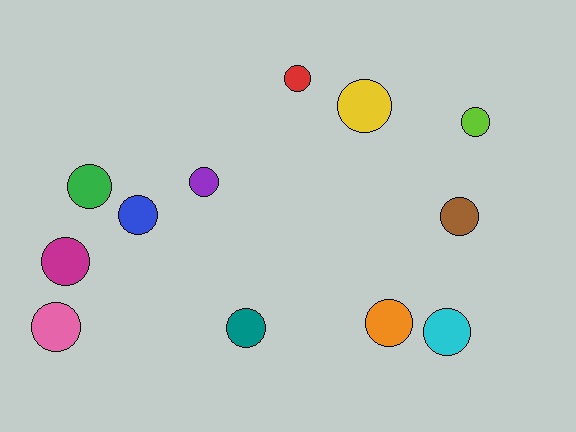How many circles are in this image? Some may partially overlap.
There are 12 circles.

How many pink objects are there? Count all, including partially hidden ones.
There is 1 pink object.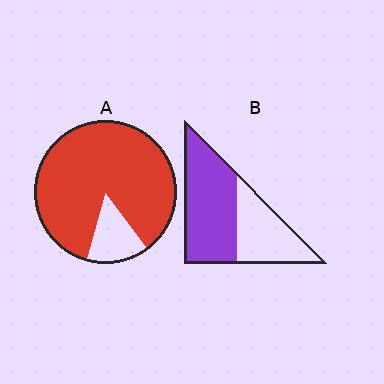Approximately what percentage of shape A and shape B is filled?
A is approximately 85% and B is approximately 60%.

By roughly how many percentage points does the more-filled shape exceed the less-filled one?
By roughly 25 percentage points (A over B).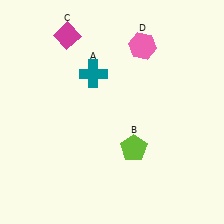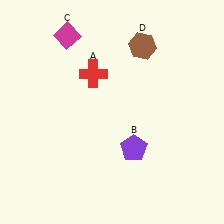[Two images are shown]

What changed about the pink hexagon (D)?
In Image 1, D is pink. In Image 2, it changed to brown.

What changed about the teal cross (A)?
In Image 1, A is teal. In Image 2, it changed to red.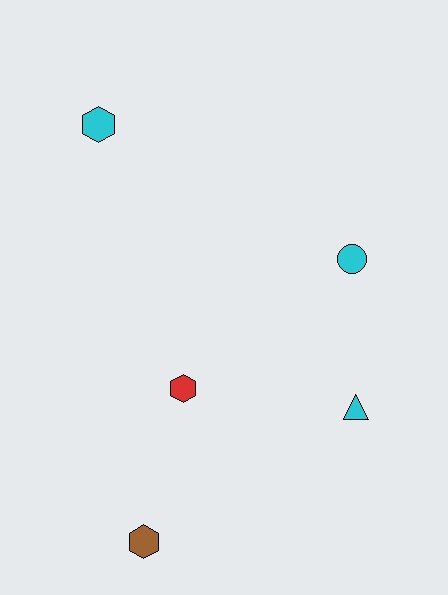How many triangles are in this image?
There is 1 triangle.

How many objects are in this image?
There are 5 objects.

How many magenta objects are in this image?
There are no magenta objects.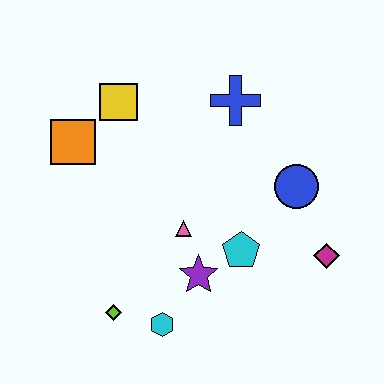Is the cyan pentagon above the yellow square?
No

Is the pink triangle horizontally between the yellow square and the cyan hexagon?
No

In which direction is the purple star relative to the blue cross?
The purple star is below the blue cross.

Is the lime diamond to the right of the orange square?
Yes